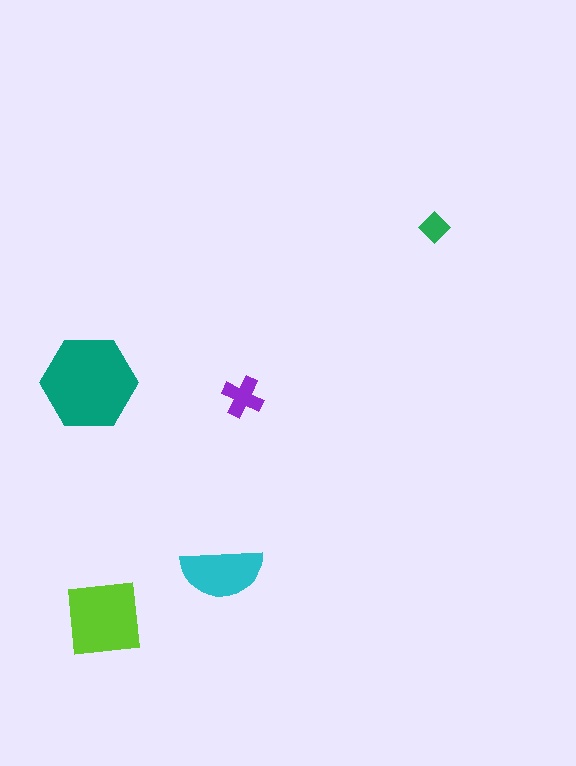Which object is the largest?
The teal hexagon.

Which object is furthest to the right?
The green diamond is rightmost.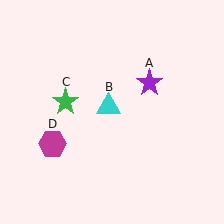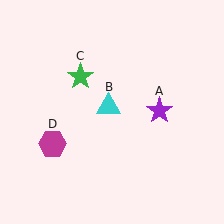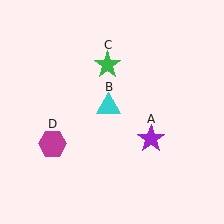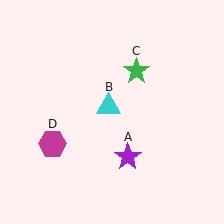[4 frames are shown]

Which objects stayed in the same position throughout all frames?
Cyan triangle (object B) and magenta hexagon (object D) remained stationary.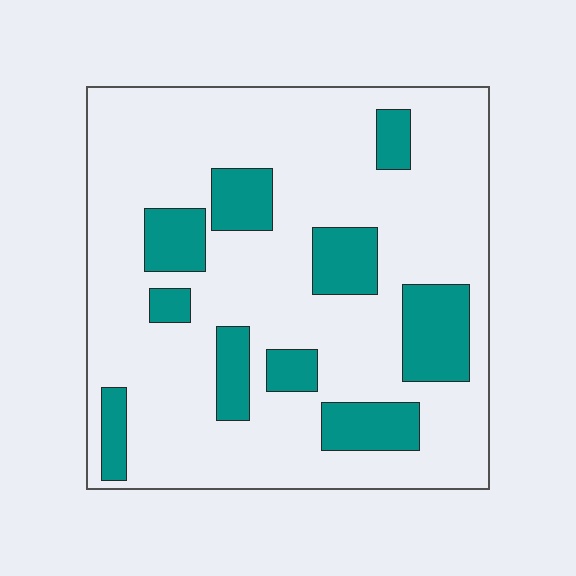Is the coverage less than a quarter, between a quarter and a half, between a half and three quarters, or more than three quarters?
Less than a quarter.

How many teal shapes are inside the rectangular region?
10.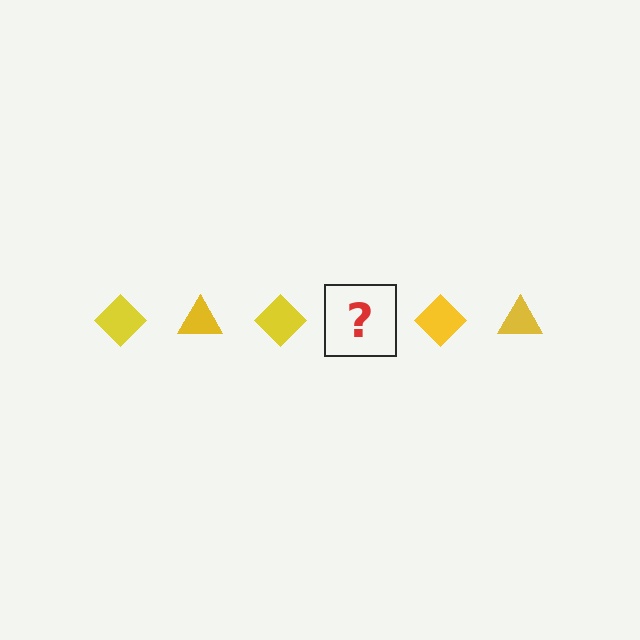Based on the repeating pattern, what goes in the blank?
The blank should be a yellow triangle.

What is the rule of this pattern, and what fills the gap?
The rule is that the pattern cycles through diamond, triangle shapes in yellow. The gap should be filled with a yellow triangle.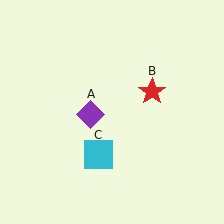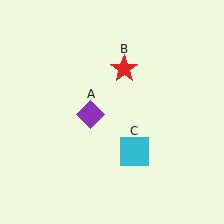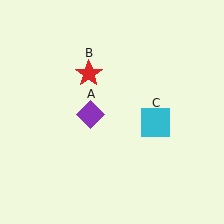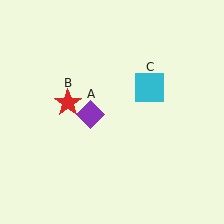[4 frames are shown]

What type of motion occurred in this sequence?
The red star (object B), cyan square (object C) rotated counterclockwise around the center of the scene.